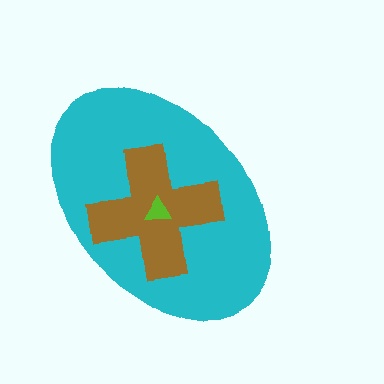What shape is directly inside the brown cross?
The lime triangle.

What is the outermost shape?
The cyan ellipse.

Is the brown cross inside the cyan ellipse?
Yes.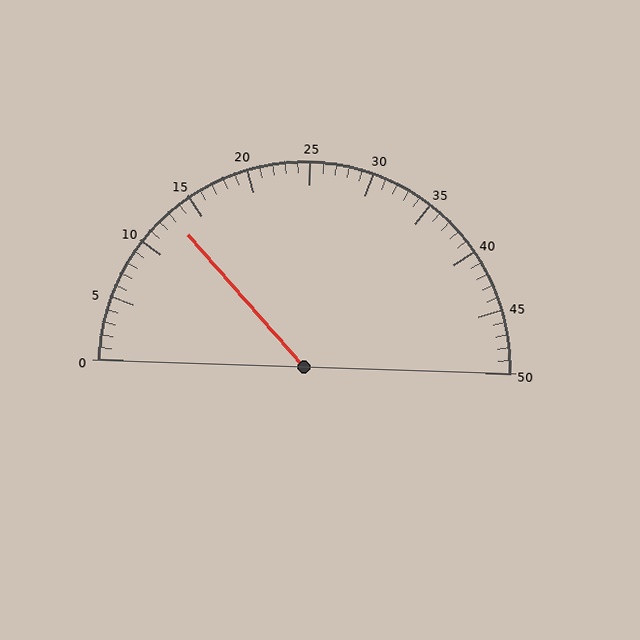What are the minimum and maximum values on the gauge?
The gauge ranges from 0 to 50.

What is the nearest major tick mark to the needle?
The nearest major tick mark is 15.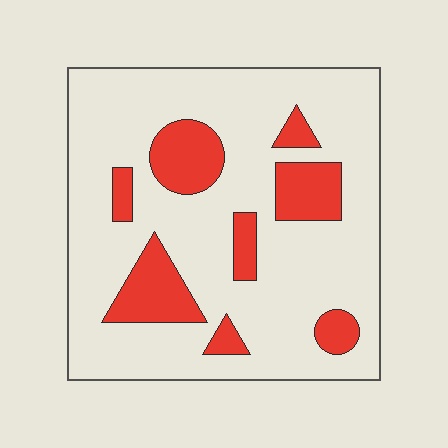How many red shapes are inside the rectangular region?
8.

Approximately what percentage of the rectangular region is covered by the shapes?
Approximately 20%.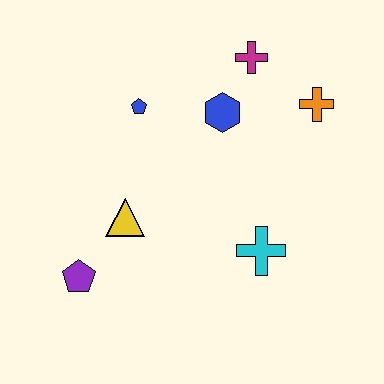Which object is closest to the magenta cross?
The blue hexagon is closest to the magenta cross.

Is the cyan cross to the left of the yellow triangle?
No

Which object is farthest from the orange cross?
The purple pentagon is farthest from the orange cross.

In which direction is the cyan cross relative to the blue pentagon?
The cyan cross is below the blue pentagon.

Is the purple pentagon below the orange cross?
Yes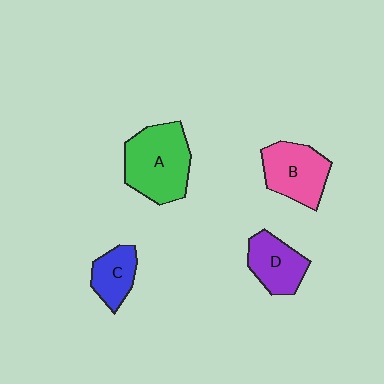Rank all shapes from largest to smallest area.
From largest to smallest: A (green), B (pink), D (purple), C (blue).